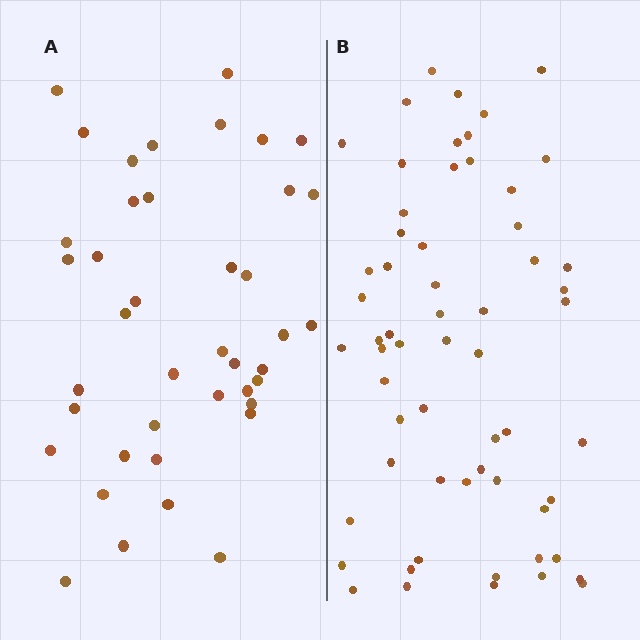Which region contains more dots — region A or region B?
Region B (the right region) has more dots.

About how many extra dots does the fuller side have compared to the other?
Region B has approximately 20 more dots than region A.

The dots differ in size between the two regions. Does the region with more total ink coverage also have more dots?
No. Region A has more total ink coverage because its dots are larger, but region B actually contains more individual dots. Total area can be misleading — the number of items is what matters here.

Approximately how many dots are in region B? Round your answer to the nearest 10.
About 60 dots.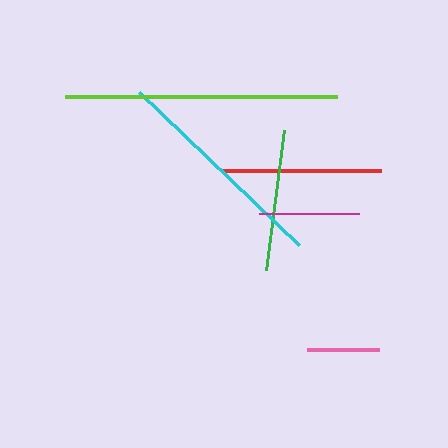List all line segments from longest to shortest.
From longest to shortest: lime, cyan, red, green, magenta, pink.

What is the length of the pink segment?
The pink segment is approximately 72 pixels long.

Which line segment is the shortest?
The pink line is the shortest at approximately 72 pixels.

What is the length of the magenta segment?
The magenta segment is approximately 100 pixels long.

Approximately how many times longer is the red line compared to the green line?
The red line is approximately 1.1 times the length of the green line.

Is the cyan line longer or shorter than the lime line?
The lime line is longer than the cyan line.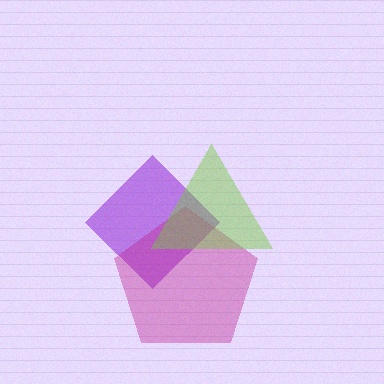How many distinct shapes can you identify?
There are 3 distinct shapes: a purple diamond, a magenta pentagon, a lime triangle.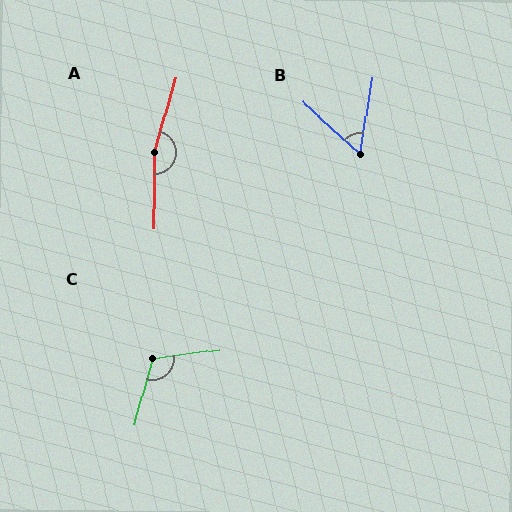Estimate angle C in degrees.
Approximately 113 degrees.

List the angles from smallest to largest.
B (57°), C (113°), A (165°).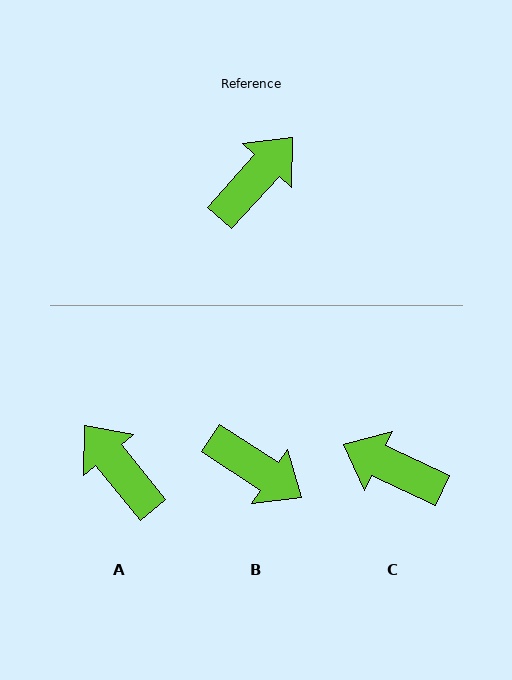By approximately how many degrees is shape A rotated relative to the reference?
Approximately 81 degrees counter-clockwise.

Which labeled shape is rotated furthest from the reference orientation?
C, about 107 degrees away.